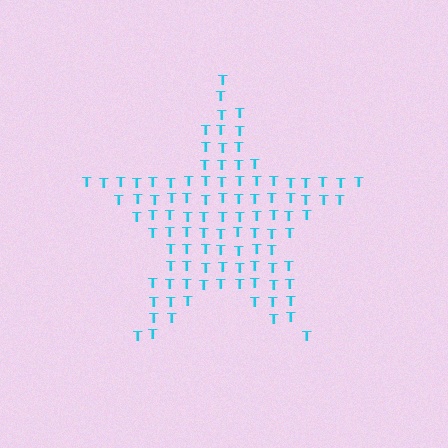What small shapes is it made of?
It is made of small letter T's.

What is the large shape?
The large shape is a star.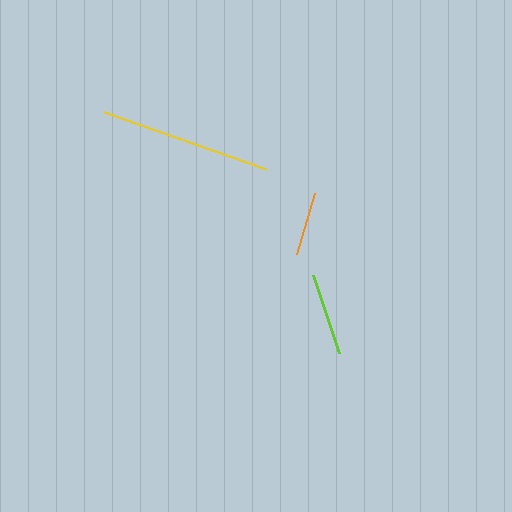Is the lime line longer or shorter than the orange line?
The lime line is longer than the orange line.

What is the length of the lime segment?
The lime segment is approximately 83 pixels long.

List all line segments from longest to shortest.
From longest to shortest: yellow, lime, orange.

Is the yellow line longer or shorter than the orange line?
The yellow line is longer than the orange line.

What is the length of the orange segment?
The orange segment is approximately 64 pixels long.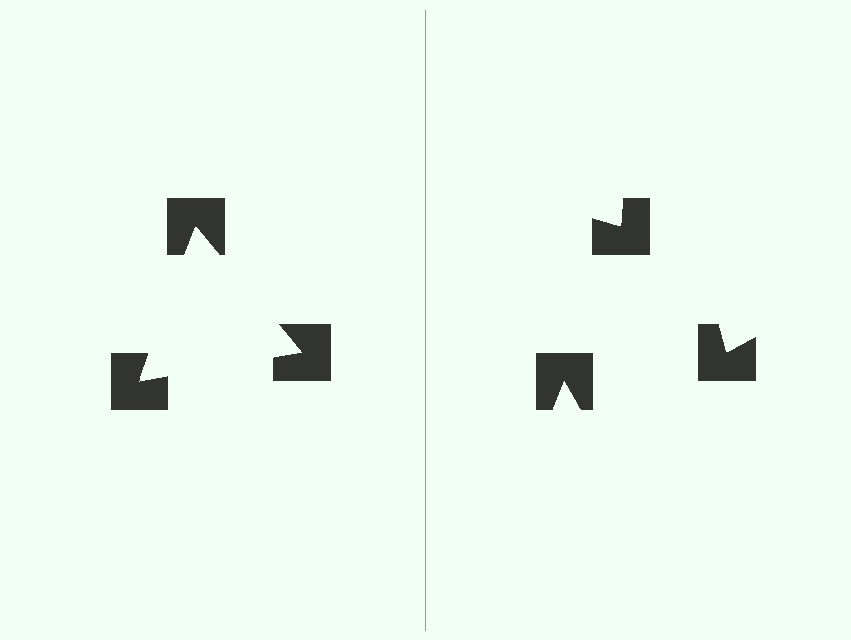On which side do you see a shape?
An illusory triangle appears on the left side. On the right side the wedge cuts are rotated, so no coherent shape forms.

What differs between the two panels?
The notched squares are positioned identically on both sides; only the wedge orientations differ. On the left they align to a triangle; on the right they are misaligned.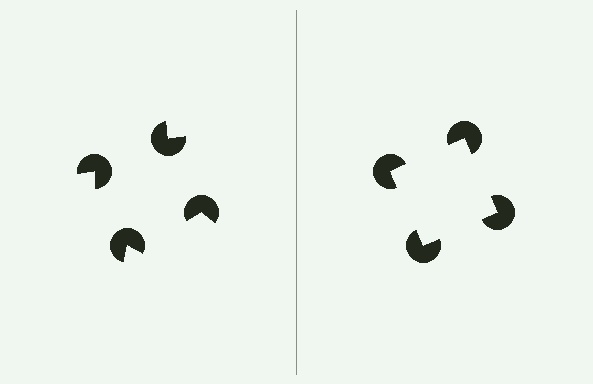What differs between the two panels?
The pac-man discs are positioned identically on both sides; only the wedge orientations differ. On the right they align to a square; on the left they are misaligned.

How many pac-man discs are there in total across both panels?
8 — 4 on each side.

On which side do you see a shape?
An illusory square appears on the right side. On the left side the wedge cuts are rotated, so no coherent shape forms.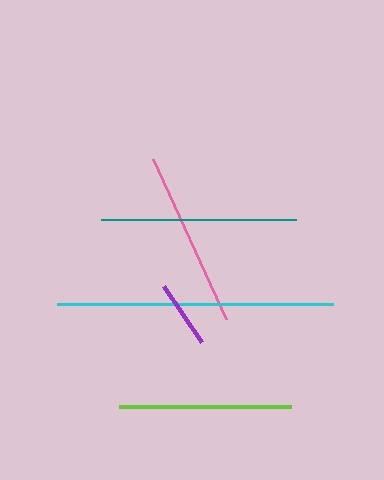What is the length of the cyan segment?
The cyan segment is approximately 276 pixels long.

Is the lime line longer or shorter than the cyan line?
The cyan line is longer than the lime line.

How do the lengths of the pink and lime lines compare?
The pink and lime lines are approximately the same length.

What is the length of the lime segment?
The lime segment is approximately 173 pixels long.